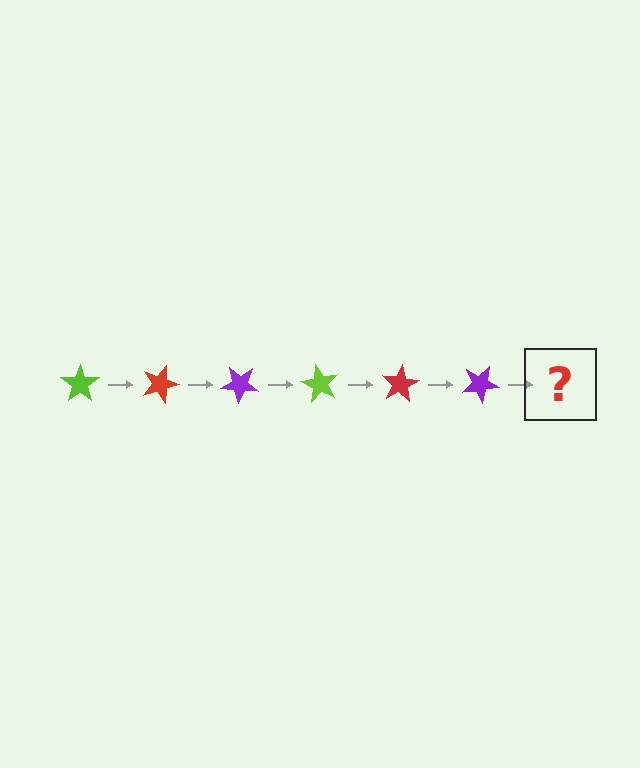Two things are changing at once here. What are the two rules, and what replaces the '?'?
The two rules are that it rotates 20 degrees each step and the color cycles through lime, red, and purple. The '?' should be a lime star, rotated 120 degrees from the start.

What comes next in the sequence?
The next element should be a lime star, rotated 120 degrees from the start.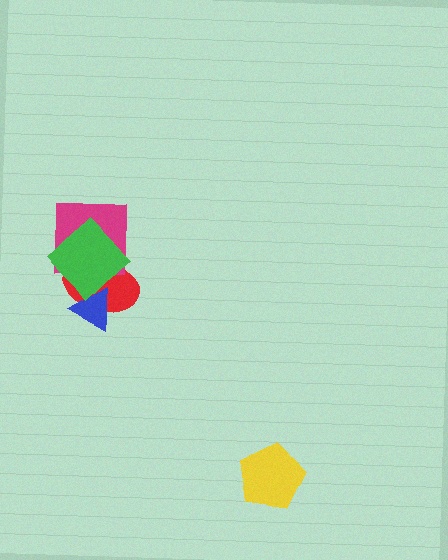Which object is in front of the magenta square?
The green diamond is in front of the magenta square.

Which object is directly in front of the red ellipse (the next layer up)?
The blue triangle is directly in front of the red ellipse.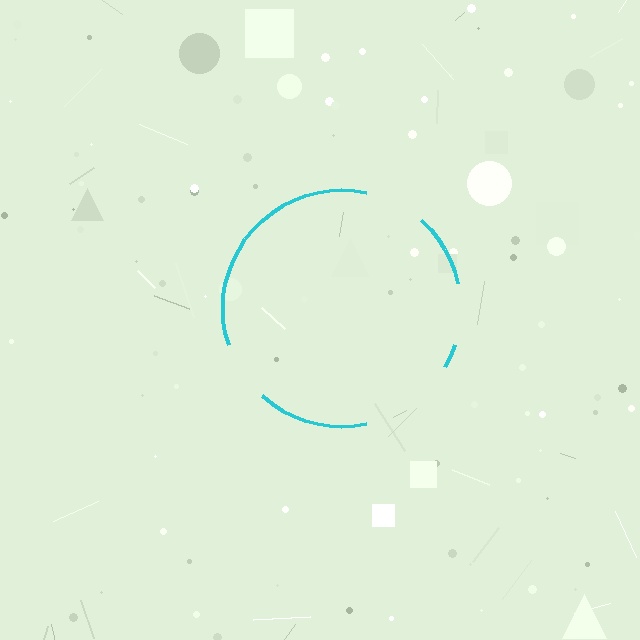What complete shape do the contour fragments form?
The contour fragments form a circle.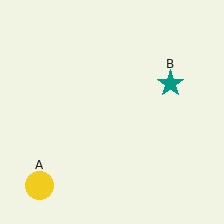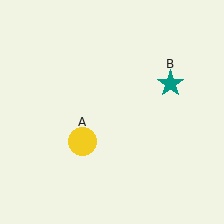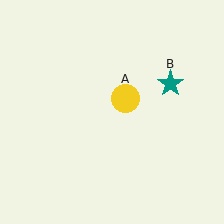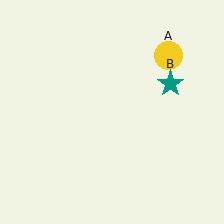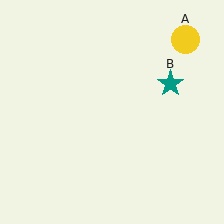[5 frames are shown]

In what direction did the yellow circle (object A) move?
The yellow circle (object A) moved up and to the right.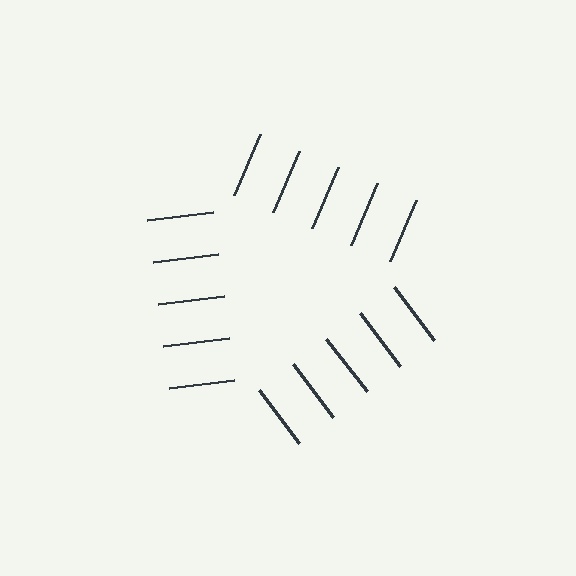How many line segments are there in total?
15 — 5 along each of the 3 edges.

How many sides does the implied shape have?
3 sides — the line-ends trace a triangle.